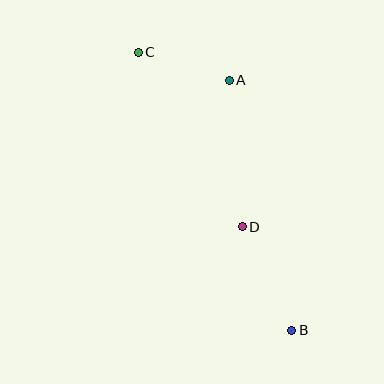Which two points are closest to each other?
Points A and C are closest to each other.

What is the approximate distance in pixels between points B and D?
The distance between B and D is approximately 115 pixels.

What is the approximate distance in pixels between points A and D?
The distance between A and D is approximately 147 pixels.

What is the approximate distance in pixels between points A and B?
The distance between A and B is approximately 258 pixels.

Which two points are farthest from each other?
Points B and C are farthest from each other.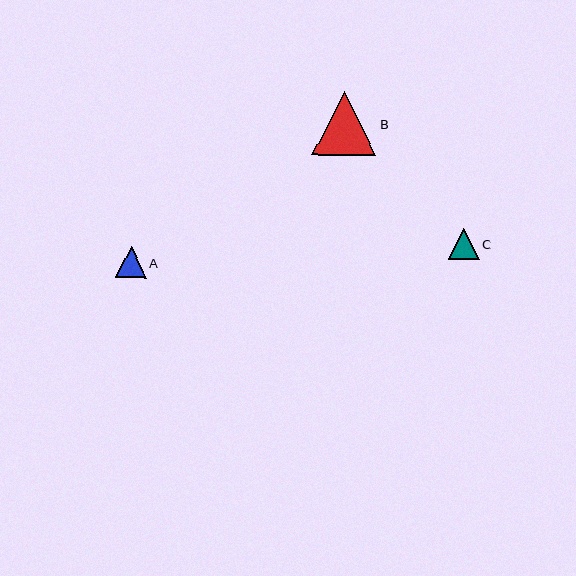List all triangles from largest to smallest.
From largest to smallest: B, A, C.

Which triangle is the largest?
Triangle B is the largest with a size of approximately 64 pixels.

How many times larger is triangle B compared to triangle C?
Triangle B is approximately 2.1 times the size of triangle C.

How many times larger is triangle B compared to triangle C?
Triangle B is approximately 2.1 times the size of triangle C.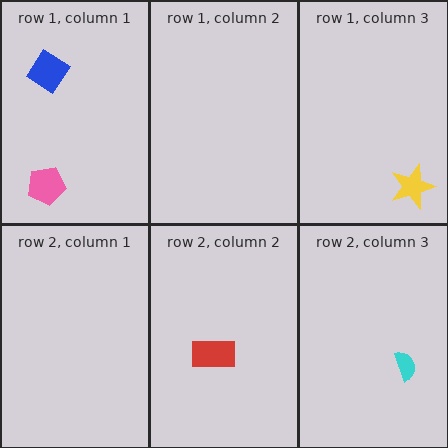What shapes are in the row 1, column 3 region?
The yellow star.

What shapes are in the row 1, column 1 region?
The blue diamond, the pink pentagon.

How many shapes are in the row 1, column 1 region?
2.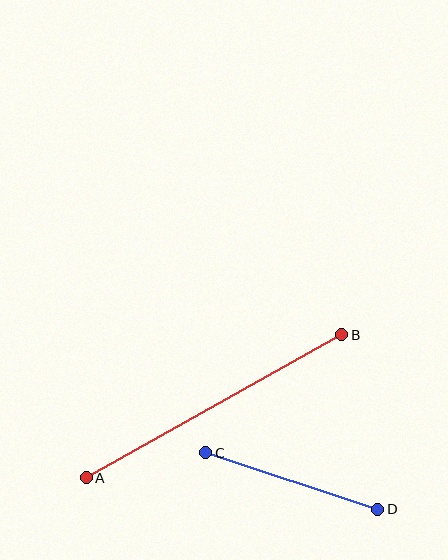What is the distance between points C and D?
The distance is approximately 181 pixels.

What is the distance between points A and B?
The distance is approximately 293 pixels.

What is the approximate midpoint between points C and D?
The midpoint is at approximately (292, 481) pixels.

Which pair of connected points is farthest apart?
Points A and B are farthest apart.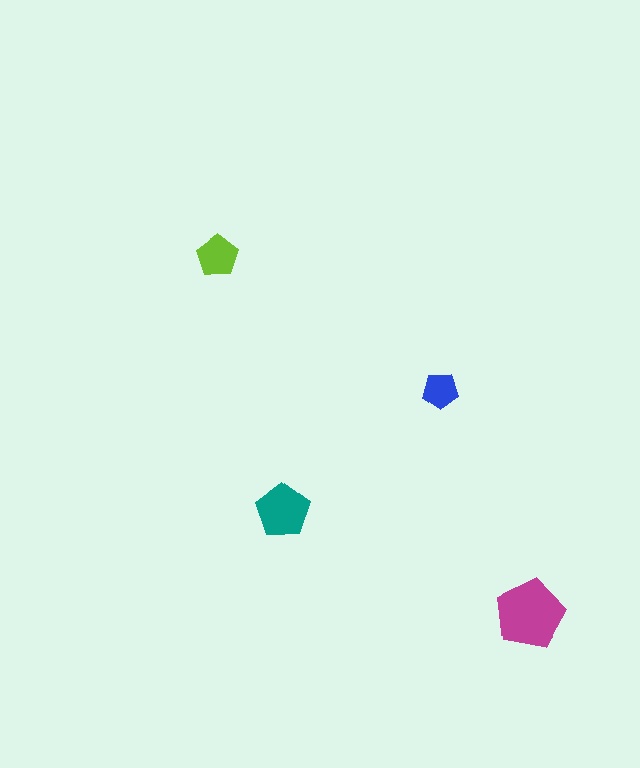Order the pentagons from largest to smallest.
the magenta one, the teal one, the lime one, the blue one.